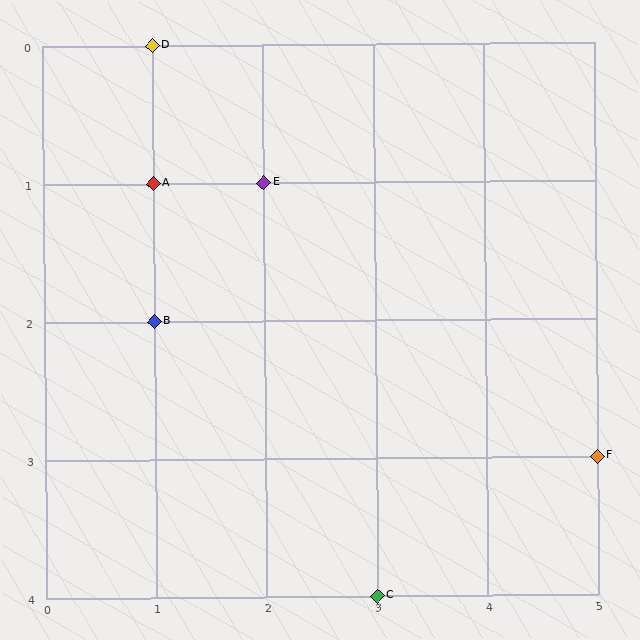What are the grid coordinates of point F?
Point F is at grid coordinates (5, 3).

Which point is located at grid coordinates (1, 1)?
Point A is at (1, 1).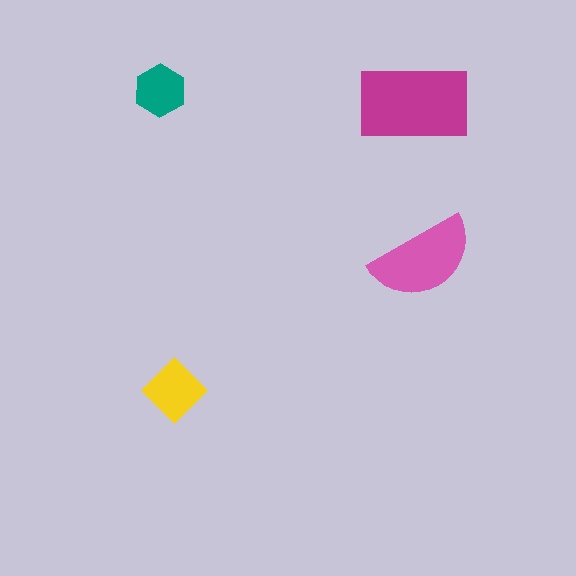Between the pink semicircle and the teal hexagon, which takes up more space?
The pink semicircle.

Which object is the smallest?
The teal hexagon.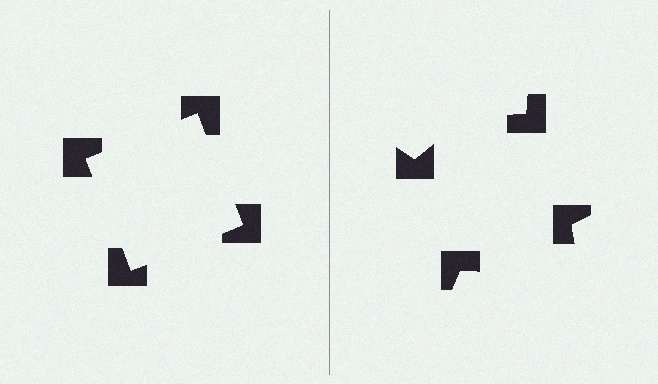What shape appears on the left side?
An illusory square.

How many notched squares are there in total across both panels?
8 — 4 on each side.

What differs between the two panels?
The notched squares are positioned identically on both sides; only the wedge orientations differ. On the left they align to a square; on the right they are misaligned.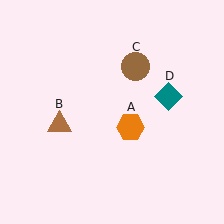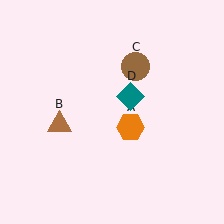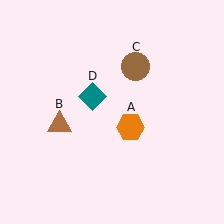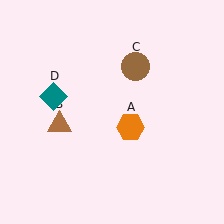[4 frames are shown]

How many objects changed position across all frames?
1 object changed position: teal diamond (object D).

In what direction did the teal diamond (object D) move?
The teal diamond (object D) moved left.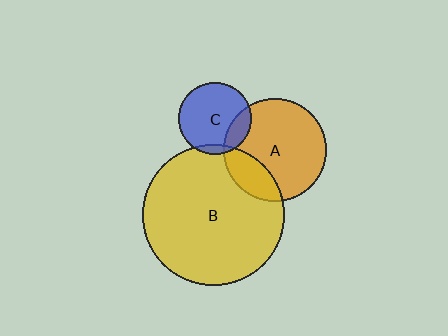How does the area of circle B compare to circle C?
Approximately 3.8 times.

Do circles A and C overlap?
Yes.